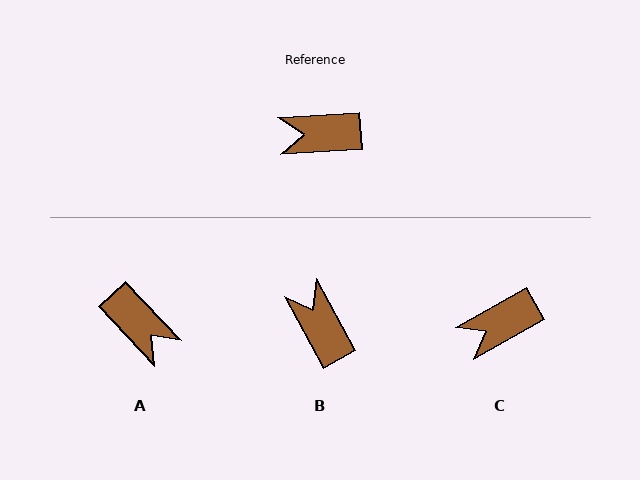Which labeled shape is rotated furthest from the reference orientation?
A, about 129 degrees away.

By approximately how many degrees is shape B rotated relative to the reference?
Approximately 66 degrees clockwise.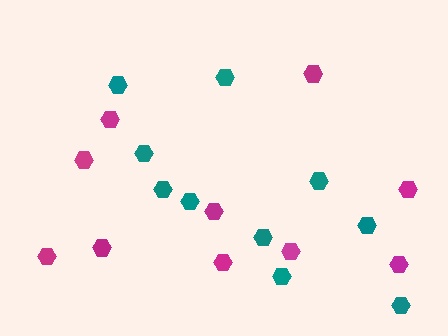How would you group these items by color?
There are 2 groups: one group of teal hexagons (10) and one group of magenta hexagons (10).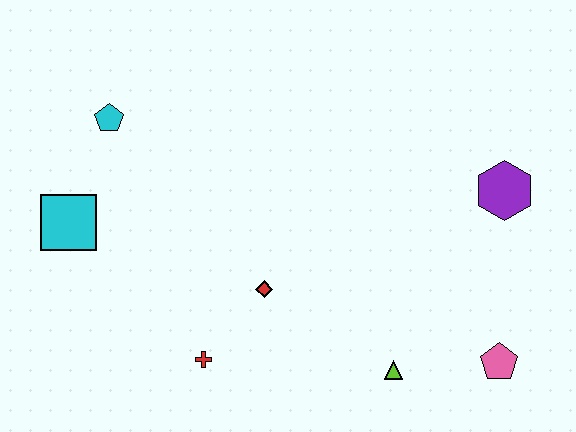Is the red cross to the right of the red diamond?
No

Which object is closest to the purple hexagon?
The pink pentagon is closest to the purple hexagon.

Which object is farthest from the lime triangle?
The cyan pentagon is farthest from the lime triangle.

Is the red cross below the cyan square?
Yes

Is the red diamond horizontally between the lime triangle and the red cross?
Yes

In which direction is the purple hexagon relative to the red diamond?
The purple hexagon is to the right of the red diamond.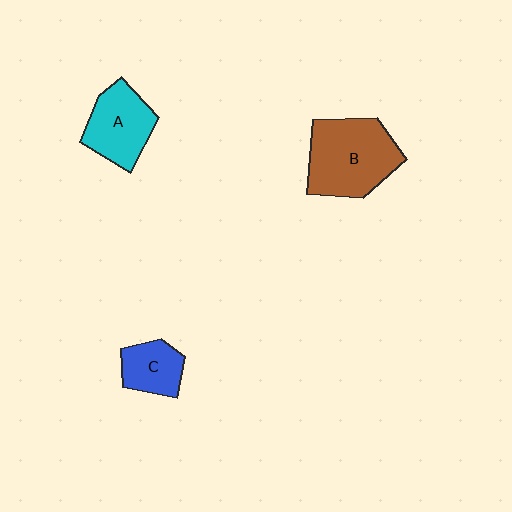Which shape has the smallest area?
Shape C (blue).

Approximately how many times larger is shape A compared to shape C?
Approximately 1.5 times.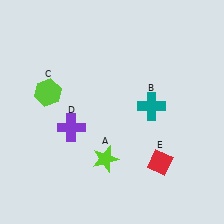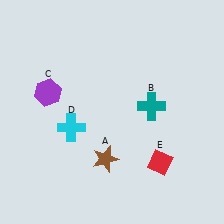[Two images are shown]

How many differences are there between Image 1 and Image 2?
There are 3 differences between the two images.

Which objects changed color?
A changed from lime to brown. C changed from lime to purple. D changed from purple to cyan.